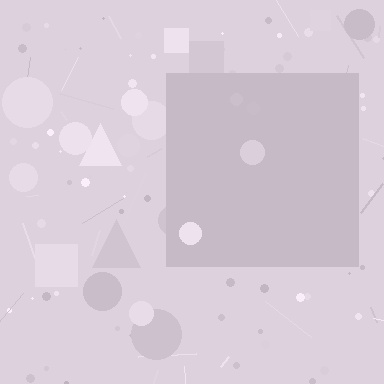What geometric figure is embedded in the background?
A square is embedded in the background.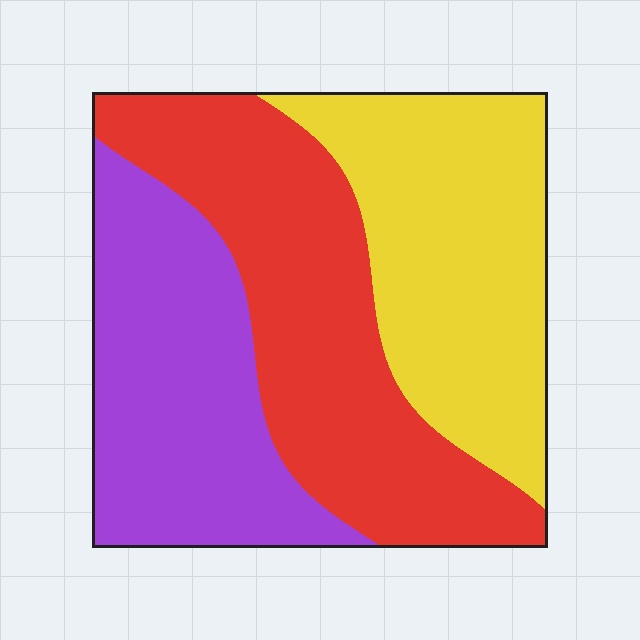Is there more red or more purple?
Red.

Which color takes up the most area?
Red, at roughly 35%.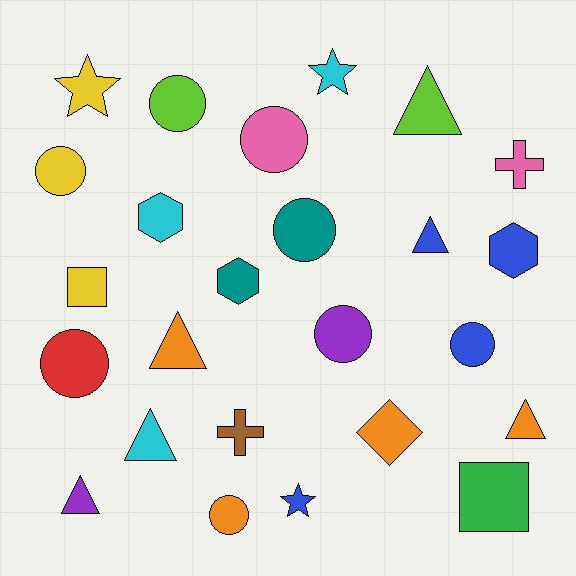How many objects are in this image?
There are 25 objects.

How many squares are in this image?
There are 2 squares.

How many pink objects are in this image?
There are 2 pink objects.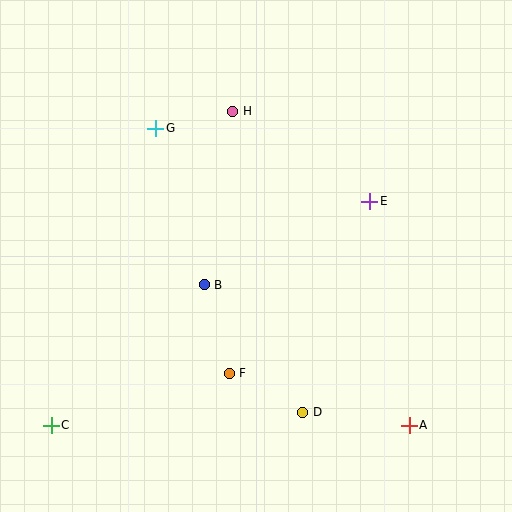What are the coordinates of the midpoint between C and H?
The midpoint between C and H is at (142, 268).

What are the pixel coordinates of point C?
Point C is at (51, 425).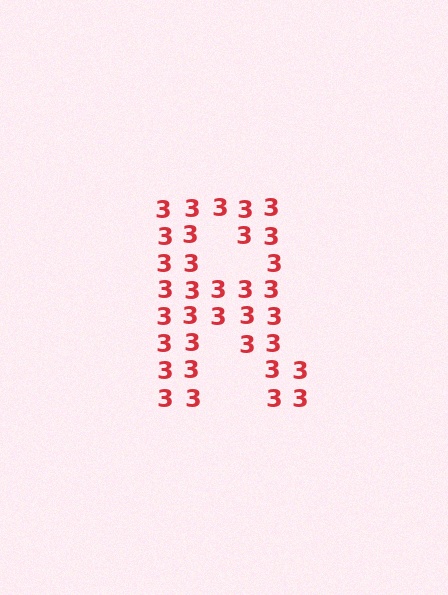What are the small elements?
The small elements are digit 3's.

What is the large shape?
The large shape is the letter R.